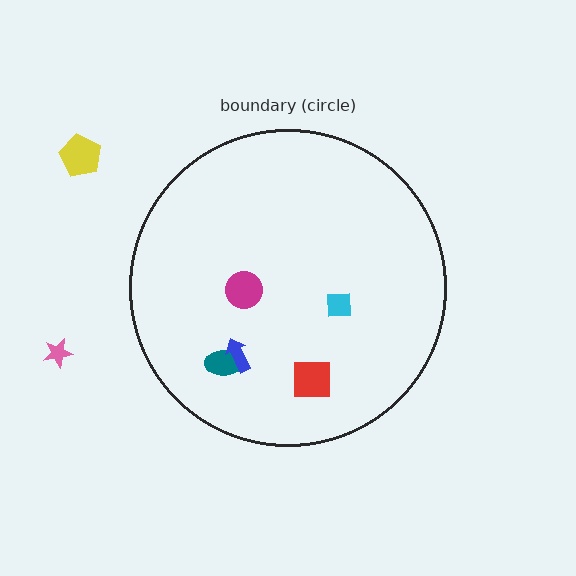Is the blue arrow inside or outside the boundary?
Inside.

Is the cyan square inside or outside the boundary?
Inside.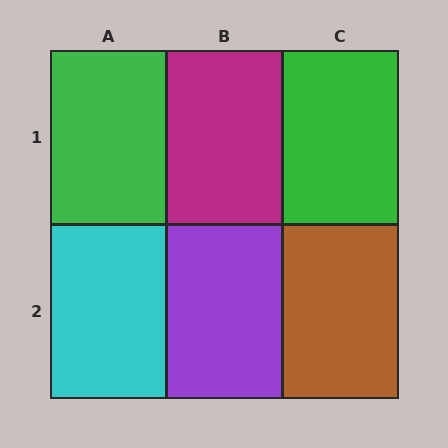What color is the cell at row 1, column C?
Green.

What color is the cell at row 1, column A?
Green.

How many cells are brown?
1 cell is brown.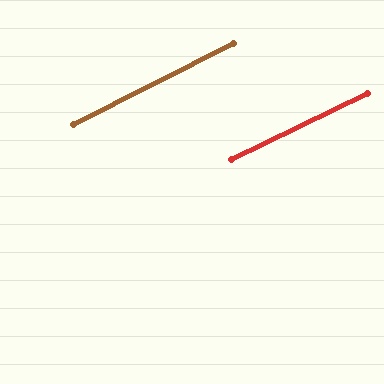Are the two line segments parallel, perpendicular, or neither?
Parallel — their directions differ by only 1.0°.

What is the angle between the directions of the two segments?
Approximately 1 degree.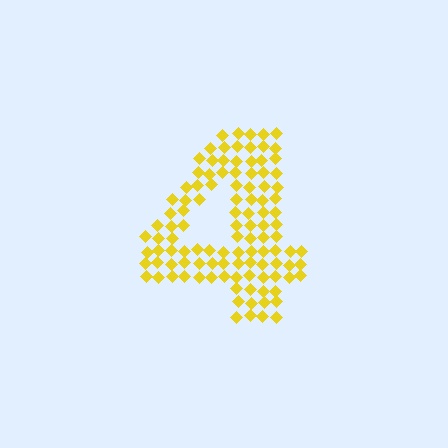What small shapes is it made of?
It is made of small diamonds.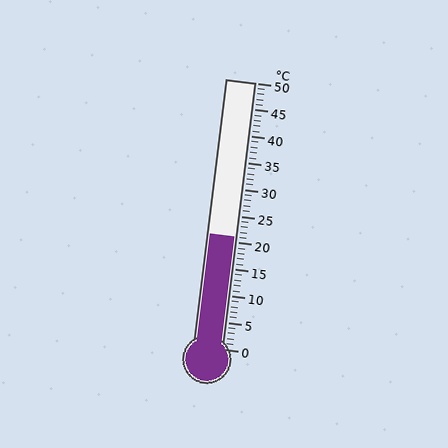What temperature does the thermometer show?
The thermometer shows approximately 21°C.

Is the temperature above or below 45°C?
The temperature is below 45°C.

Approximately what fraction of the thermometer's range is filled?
The thermometer is filled to approximately 40% of its range.